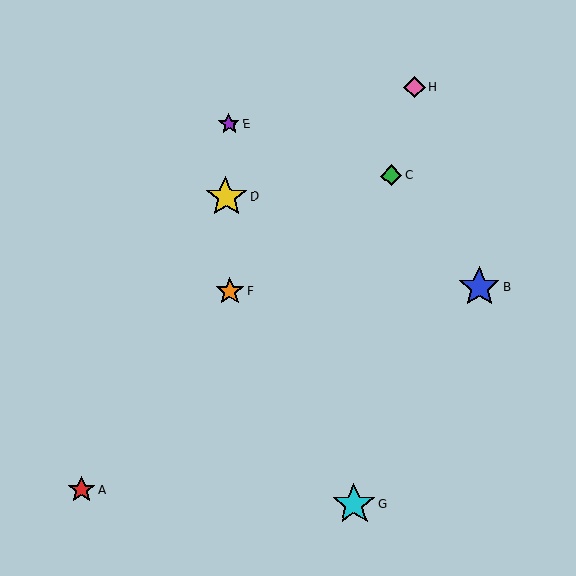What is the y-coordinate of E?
Object E is at y≈124.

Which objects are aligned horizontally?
Objects B, F are aligned horizontally.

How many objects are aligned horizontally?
2 objects (B, F) are aligned horizontally.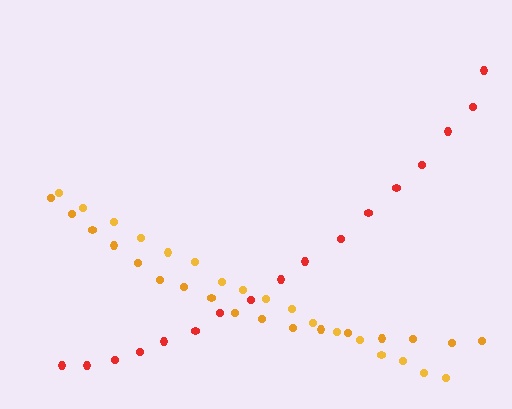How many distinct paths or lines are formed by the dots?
There are 3 distinct paths.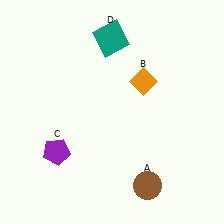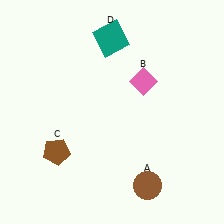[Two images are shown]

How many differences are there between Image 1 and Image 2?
There are 2 differences between the two images.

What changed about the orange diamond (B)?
In Image 1, B is orange. In Image 2, it changed to pink.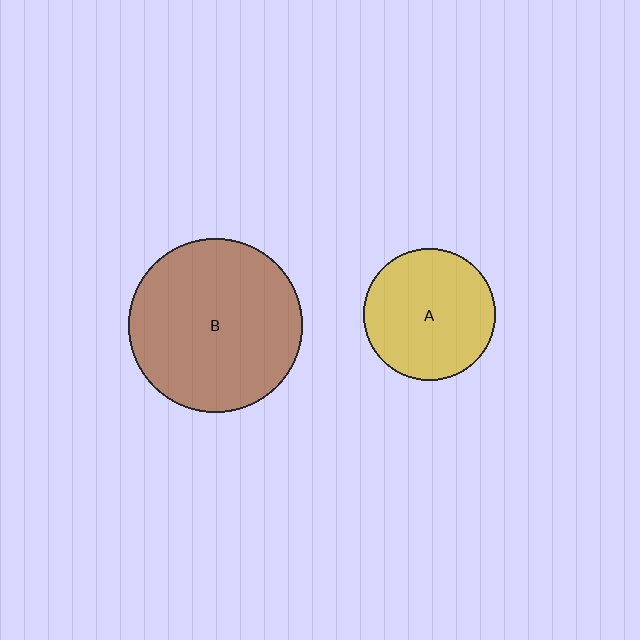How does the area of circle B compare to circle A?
Approximately 1.8 times.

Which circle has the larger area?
Circle B (brown).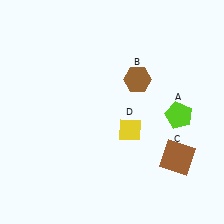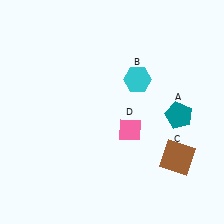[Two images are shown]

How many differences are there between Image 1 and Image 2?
There are 3 differences between the two images.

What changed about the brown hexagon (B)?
In Image 1, B is brown. In Image 2, it changed to cyan.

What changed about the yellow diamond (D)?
In Image 1, D is yellow. In Image 2, it changed to pink.